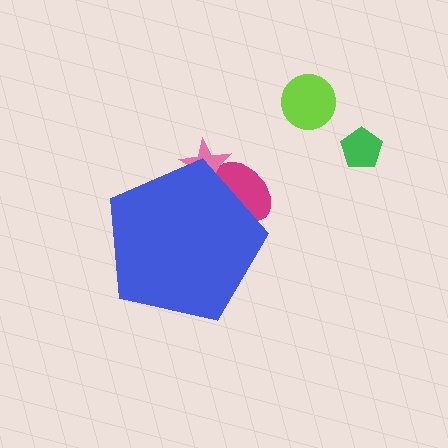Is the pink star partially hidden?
Yes, the pink star is partially hidden behind the blue pentagon.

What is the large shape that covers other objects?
A blue pentagon.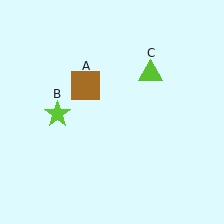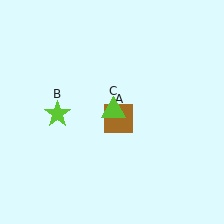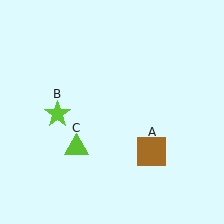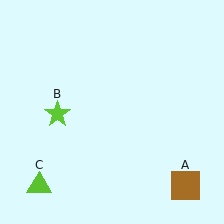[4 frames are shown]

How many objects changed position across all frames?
2 objects changed position: brown square (object A), lime triangle (object C).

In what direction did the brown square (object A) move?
The brown square (object A) moved down and to the right.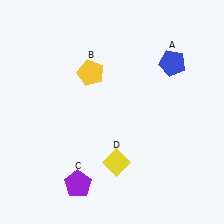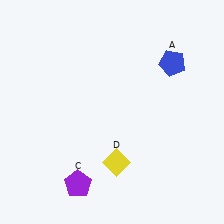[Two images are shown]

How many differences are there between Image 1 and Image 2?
There is 1 difference between the two images.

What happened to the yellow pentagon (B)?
The yellow pentagon (B) was removed in Image 2. It was in the top-left area of Image 1.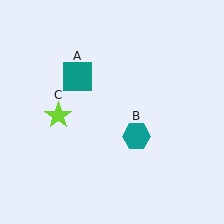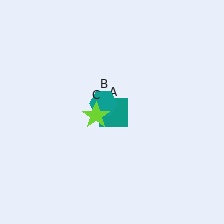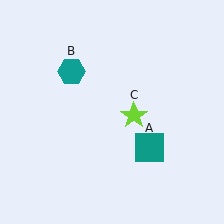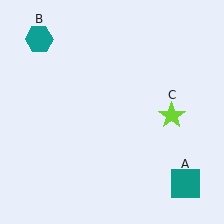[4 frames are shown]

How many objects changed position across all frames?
3 objects changed position: teal square (object A), teal hexagon (object B), lime star (object C).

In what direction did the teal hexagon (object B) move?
The teal hexagon (object B) moved up and to the left.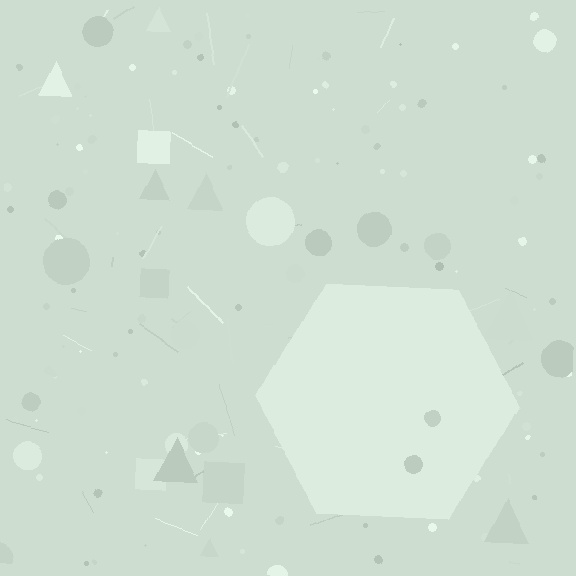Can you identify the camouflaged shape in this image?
The camouflaged shape is a hexagon.